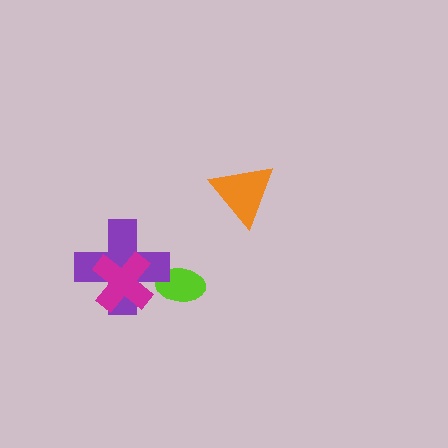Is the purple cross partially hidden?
Yes, it is partially covered by another shape.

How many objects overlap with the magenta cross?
1 object overlaps with the magenta cross.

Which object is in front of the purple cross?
The magenta cross is in front of the purple cross.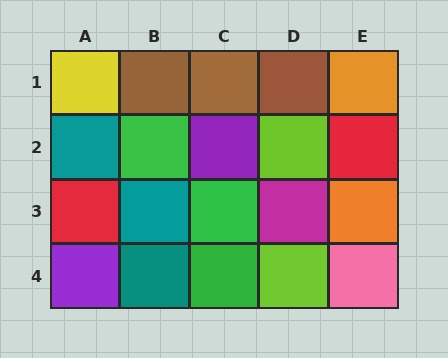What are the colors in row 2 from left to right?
Teal, green, purple, lime, red.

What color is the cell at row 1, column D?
Brown.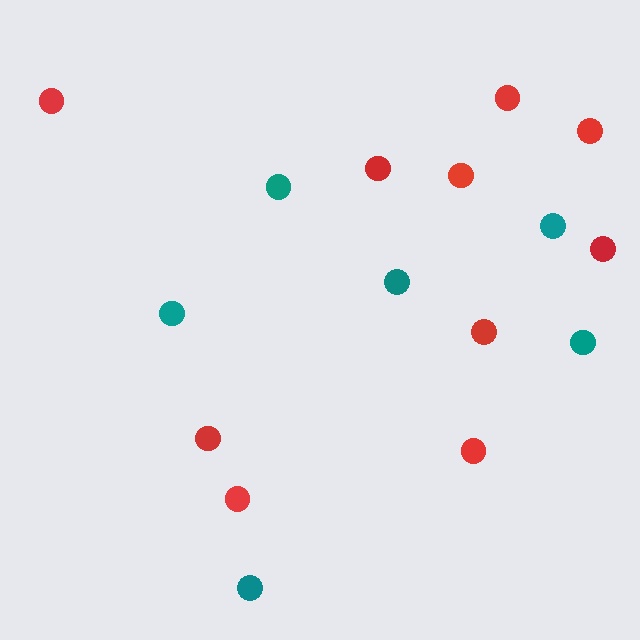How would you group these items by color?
There are 2 groups: one group of red circles (10) and one group of teal circles (6).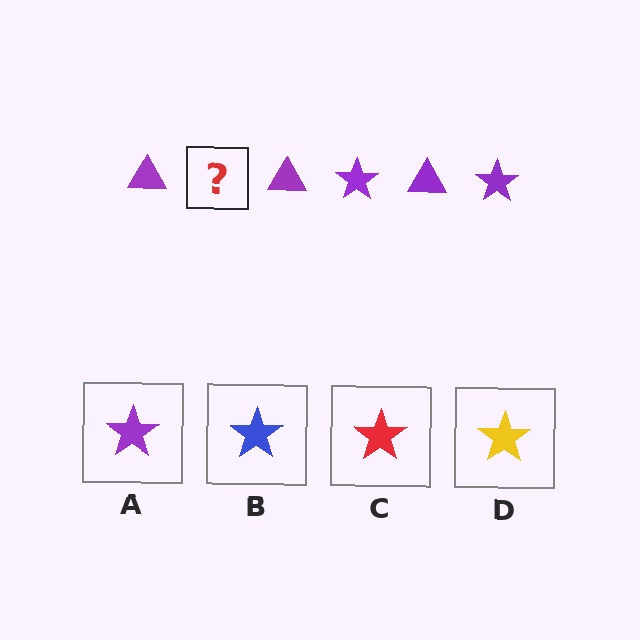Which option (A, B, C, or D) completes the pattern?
A.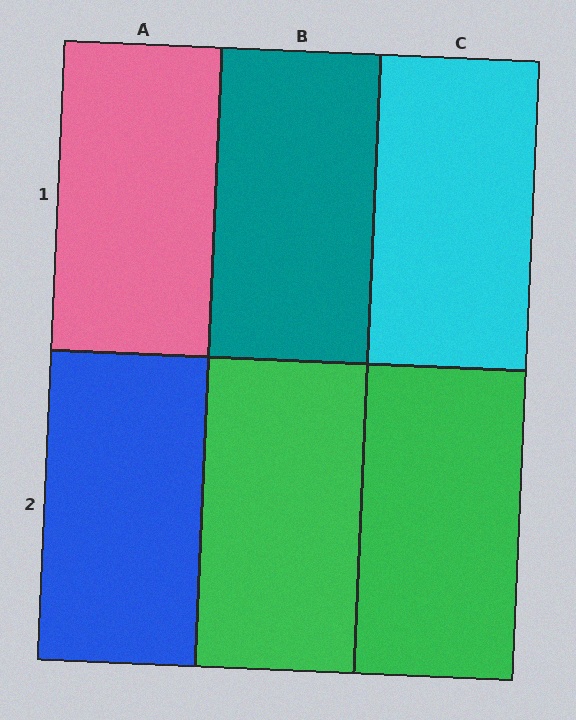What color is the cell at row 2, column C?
Green.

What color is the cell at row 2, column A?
Blue.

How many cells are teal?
1 cell is teal.